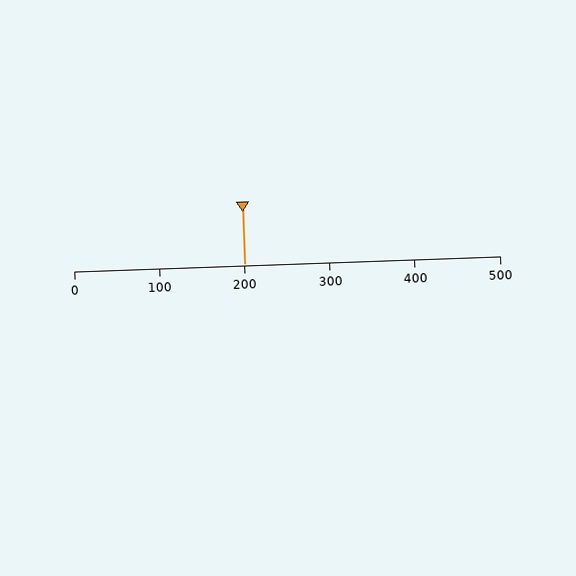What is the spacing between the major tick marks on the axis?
The major ticks are spaced 100 apart.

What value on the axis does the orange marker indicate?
The marker indicates approximately 200.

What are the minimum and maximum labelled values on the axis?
The axis runs from 0 to 500.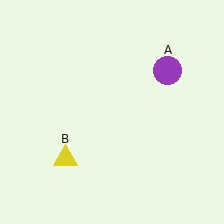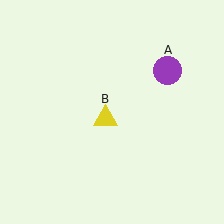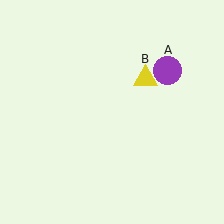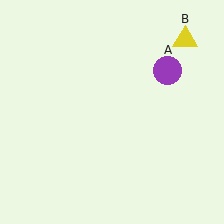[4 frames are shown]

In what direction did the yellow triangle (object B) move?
The yellow triangle (object B) moved up and to the right.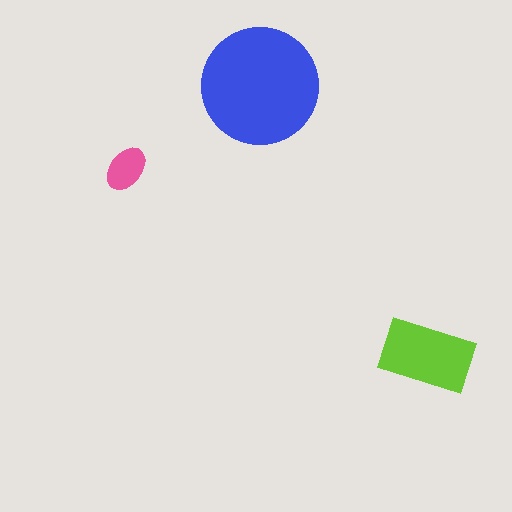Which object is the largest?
The blue circle.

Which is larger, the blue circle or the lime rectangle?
The blue circle.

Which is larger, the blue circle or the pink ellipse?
The blue circle.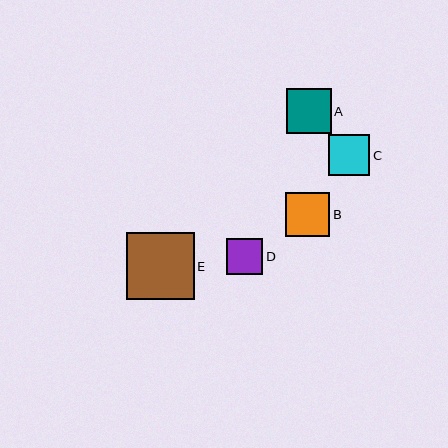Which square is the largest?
Square E is the largest with a size of approximately 68 pixels.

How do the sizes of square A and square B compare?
Square A and square B are approximately the same size.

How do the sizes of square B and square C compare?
Square B and square C are approximately the same size.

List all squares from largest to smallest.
From largest to smallest: E, A, B, C, D.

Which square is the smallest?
Square D is the smallest with a size of approximately 36 pixels.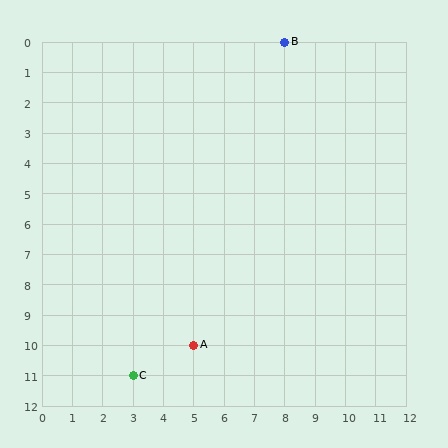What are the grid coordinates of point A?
Point A is at grid coordinates (5, 10).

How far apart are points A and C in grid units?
Points A and C are 2 columns and 1 row apart (about 2.2 grid units diagonally).